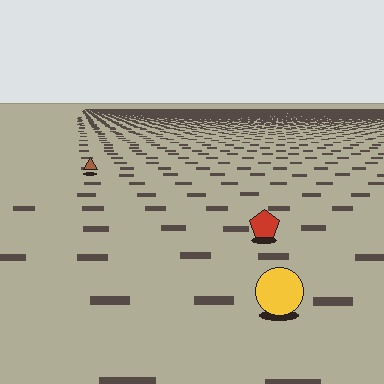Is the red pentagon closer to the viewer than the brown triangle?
Yes. The red pentagon is closer — you can tell from the texture gradient: the ground texture is coarser near it.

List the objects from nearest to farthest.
From nearest to farthest: the yellow circle, the red pentagon, the brown triangle.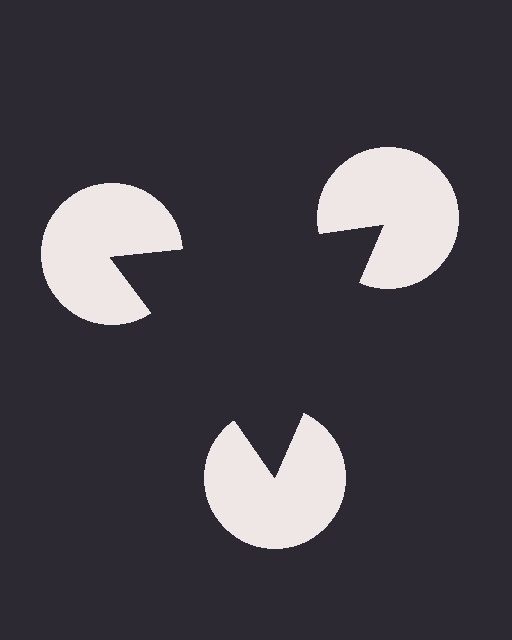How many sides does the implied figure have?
3 sides.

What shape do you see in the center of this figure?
An illusory triangle — its edges are inferred from the aligned wedge cuts in the pac-man discs, not physically drawn.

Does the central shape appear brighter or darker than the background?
It typically appears slightly darker than the background, even though no actual brightness change is drawn.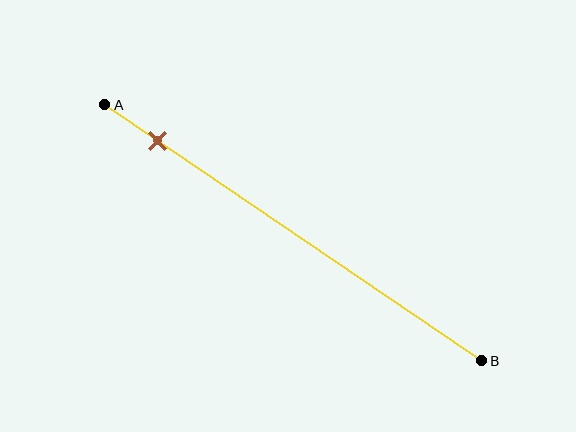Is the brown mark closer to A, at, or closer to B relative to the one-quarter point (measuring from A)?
The brown mark is closer to point A than the one-quarter point of segment AB.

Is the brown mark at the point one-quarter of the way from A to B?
No, the mark is at about 15% from A, not at the 25% one-quarter point.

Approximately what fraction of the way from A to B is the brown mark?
The brown mark is approximately 15% of the way from A to B.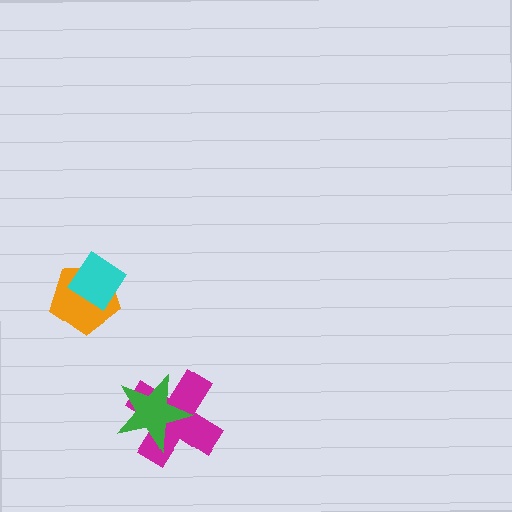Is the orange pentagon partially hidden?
Yes, it is partially covered by another shape.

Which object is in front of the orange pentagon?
The cyan diamond is in front of the orange pentagon.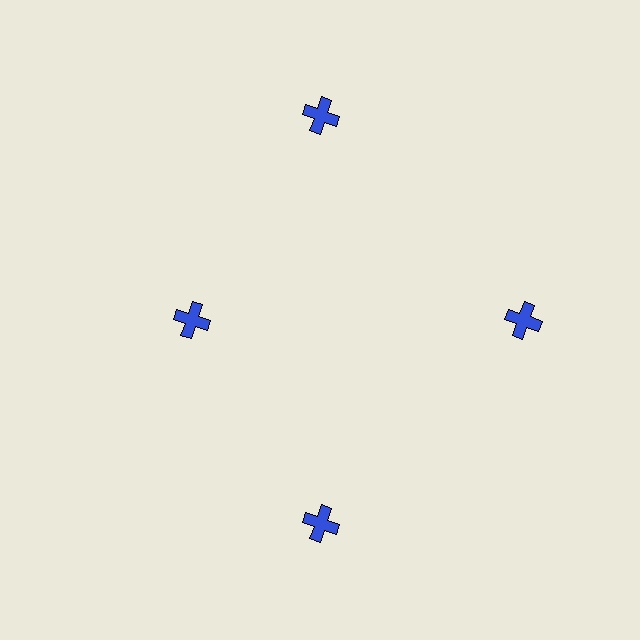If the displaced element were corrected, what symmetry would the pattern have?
It would have 4-fold rotational symmetry — the pattern would map onto itself every 90 degrees.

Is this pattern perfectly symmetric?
No. The 4 blue crosses are arranged in a ring, but one element near the 9 o'clock position is pulled inward toward the center, breaking the 4-fold rotational symmetry.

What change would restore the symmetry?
The symmetry would be restored by moving it outward, back onto the ring so that all 4 crosses sit at equal angles and equal distance from the center.